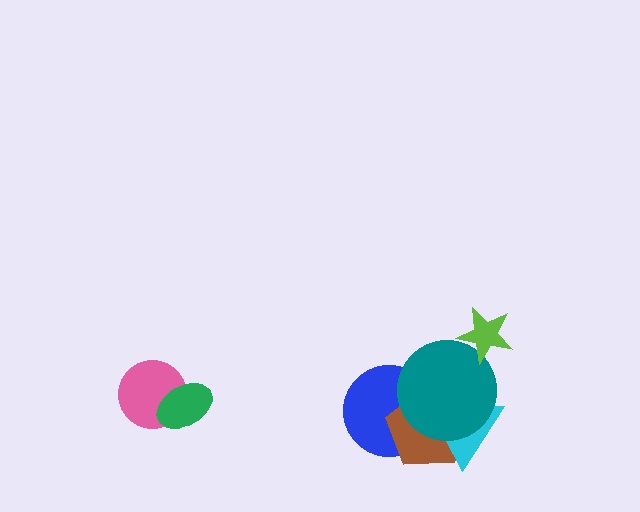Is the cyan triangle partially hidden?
Yes, it is partially covered by another shape.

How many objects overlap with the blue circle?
3 objects overlap with the blue circle.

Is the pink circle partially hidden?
Yes, it is partially covered by another shape.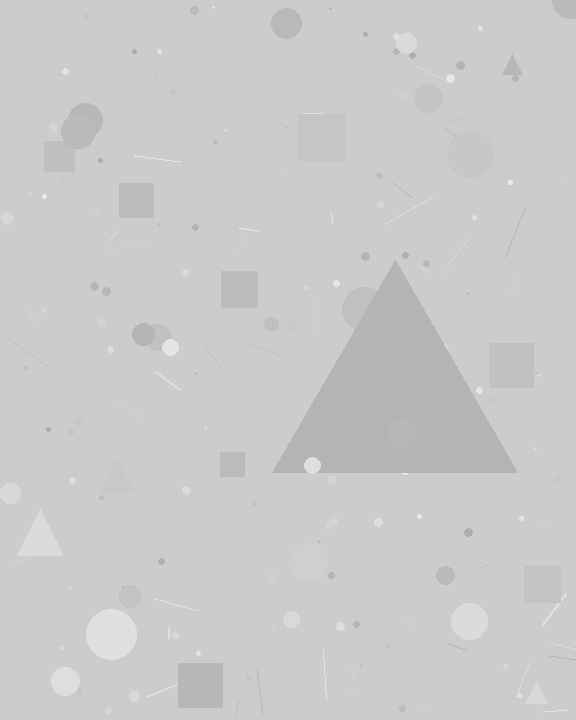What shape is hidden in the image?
A triangle is hidden in the image.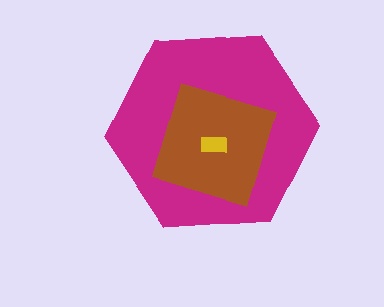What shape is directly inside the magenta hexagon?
The brown square.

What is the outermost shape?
The magenta hexagon.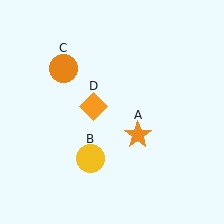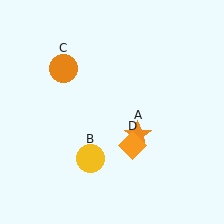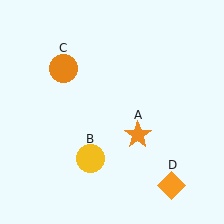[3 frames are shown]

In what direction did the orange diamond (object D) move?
The orange diamond (object D) moved down and to the right.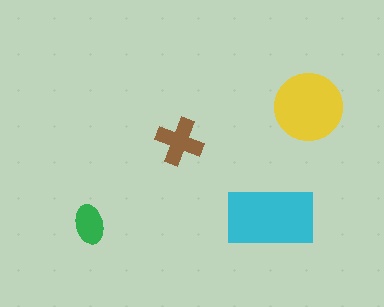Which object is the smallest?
The green ellipse.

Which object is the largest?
The cyan rectangle.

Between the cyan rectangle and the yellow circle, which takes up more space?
The cyan rectangle.